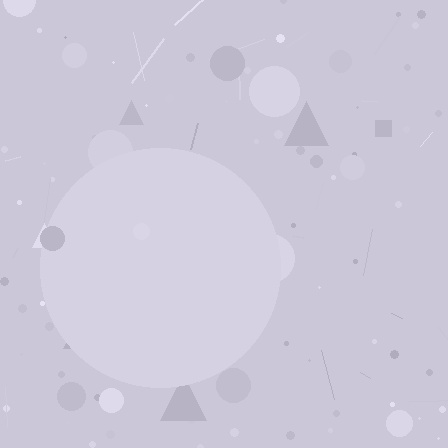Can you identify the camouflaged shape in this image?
The camouflaged shape is a circle.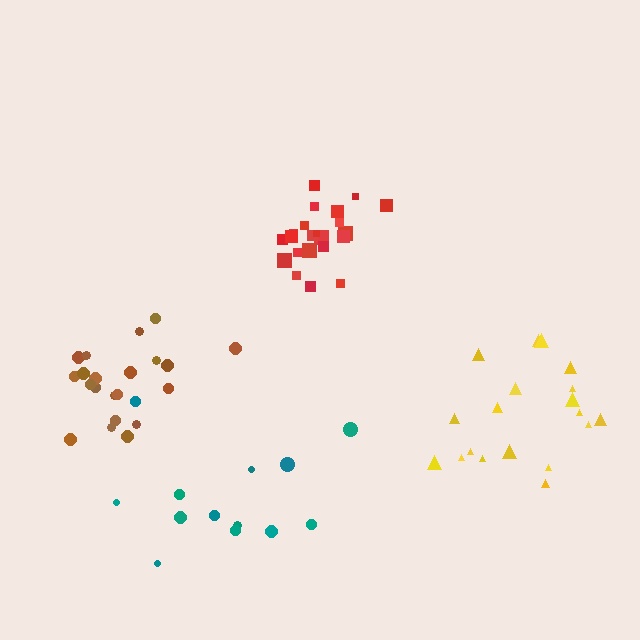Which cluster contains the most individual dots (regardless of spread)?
Red (22).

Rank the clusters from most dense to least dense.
red, brown, yellow, teal.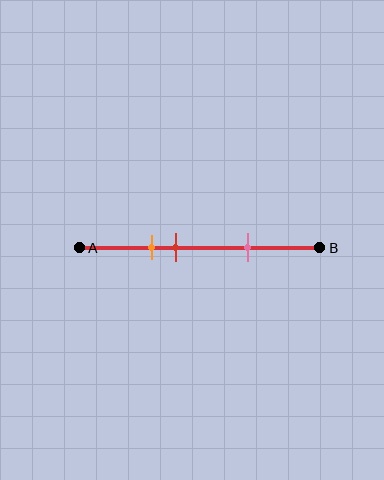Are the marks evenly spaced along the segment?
No, the marks are not evenly spaced.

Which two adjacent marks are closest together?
The orange and red marks are the closest adjacent pair.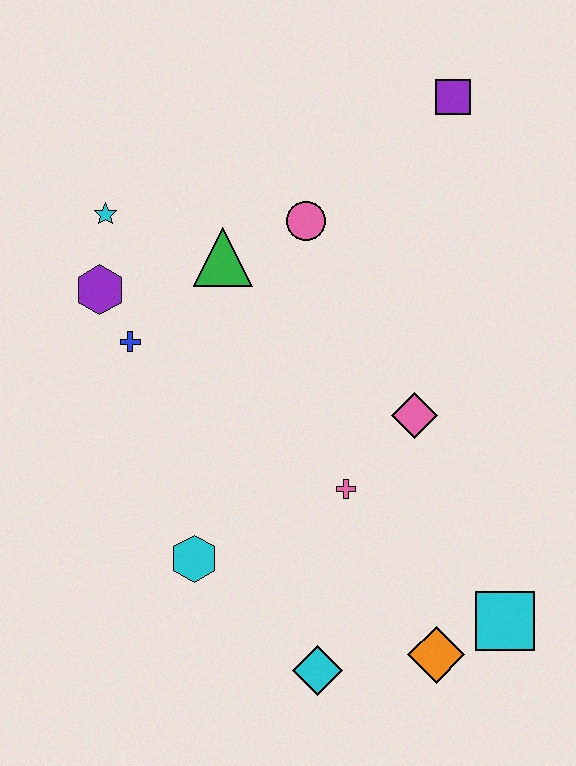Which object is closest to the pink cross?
The pink diamond is closest to the pink cross.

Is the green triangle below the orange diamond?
No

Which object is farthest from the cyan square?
The cyan star is farthest from the cyan square.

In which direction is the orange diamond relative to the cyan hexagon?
The orange diamond is to the right of the cyan hexagon.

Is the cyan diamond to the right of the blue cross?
Yes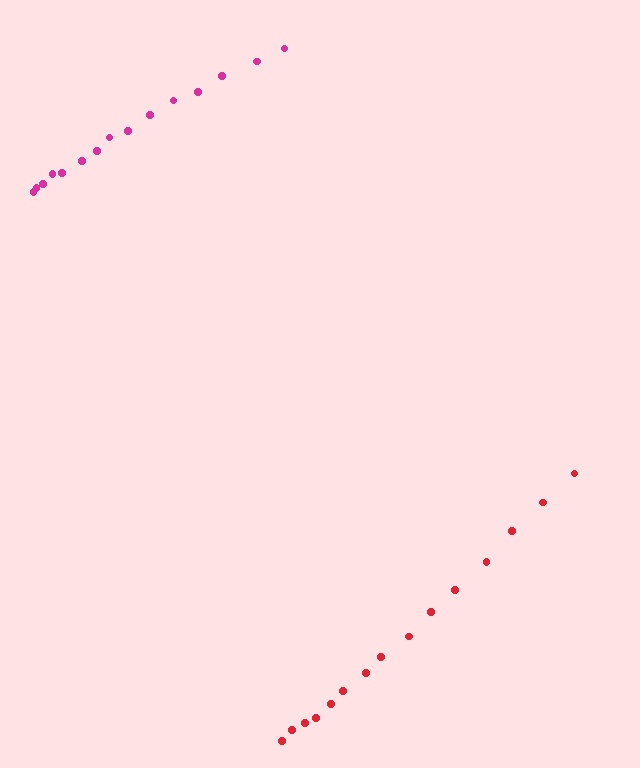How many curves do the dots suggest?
There are 2 distinct paths.